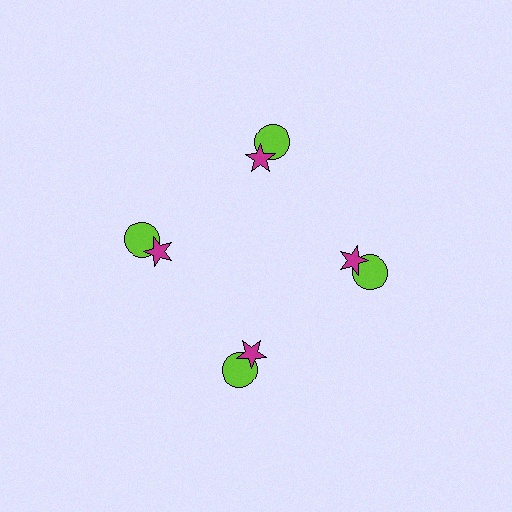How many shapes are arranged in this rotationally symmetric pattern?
There are 8 shapes, arranged in 4 groups of 2.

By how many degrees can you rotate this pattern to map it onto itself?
The pattern maps onto itself every 90 degrees of rotation.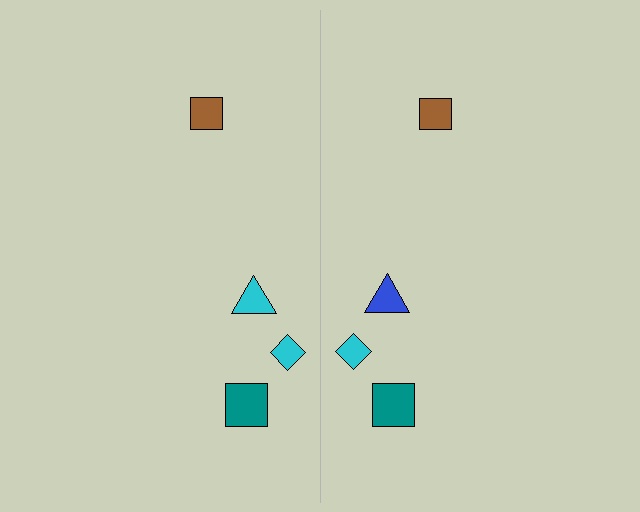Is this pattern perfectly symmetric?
No, the pattern is not perfectly symmetric. The blue triangle on the right side breaks the symmetry — its mirror counterpart is cyan.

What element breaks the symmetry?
The blue triangle on the right side breaks the symmetry — its mirror counterpart is cyan.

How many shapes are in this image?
There are 8 shapes in this image.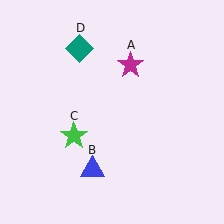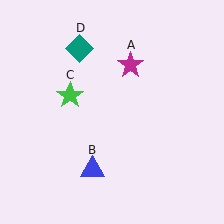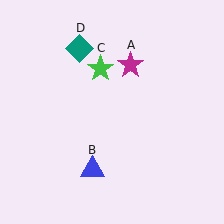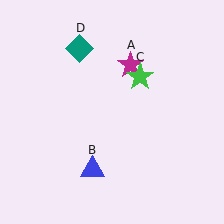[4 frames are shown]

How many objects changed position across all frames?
1 object changed position: green star (object C).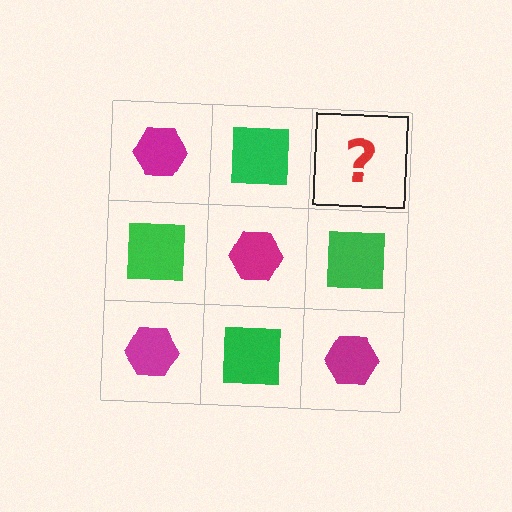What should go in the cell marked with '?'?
The missing cell should contain a magenta hexagon.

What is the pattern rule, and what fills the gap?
The rule is that it alternates magenta hexagon and green square in a checkerboard pattern. The gap should be filled with a magenta hexagon.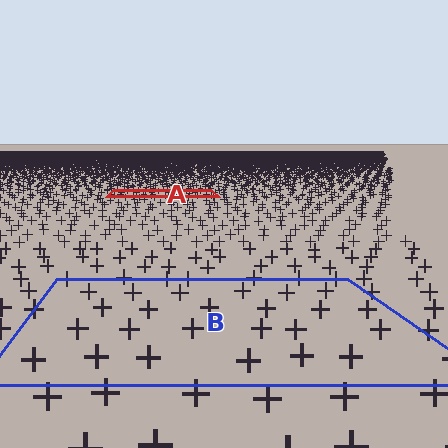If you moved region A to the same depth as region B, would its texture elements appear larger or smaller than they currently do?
They would appear larger. At a closer depth, the same texture elements are projected at a bigger on-screen size.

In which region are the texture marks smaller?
The texture marks are smaller in region A, because it is farther away.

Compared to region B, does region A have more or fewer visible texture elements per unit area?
Region A has more texture elements per unit area — they are packed more densely because it is farther away.